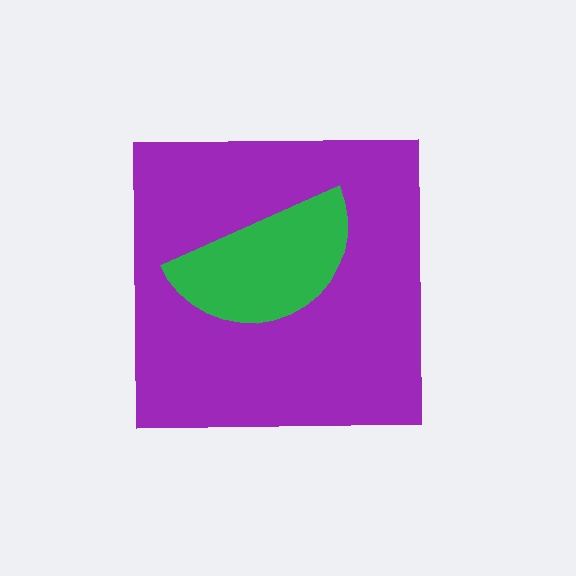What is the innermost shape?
The green semicircle.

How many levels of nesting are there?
2.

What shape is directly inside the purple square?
The green semicircle.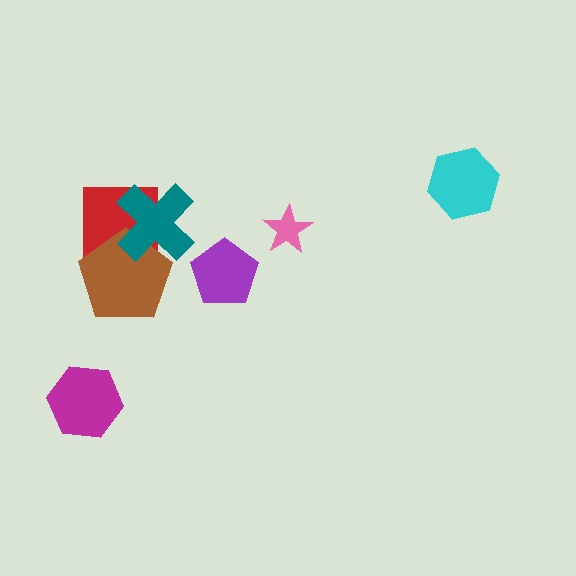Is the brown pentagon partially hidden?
Yes, it is partially covered by another shape.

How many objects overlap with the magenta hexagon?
0 objects overlap with the magenta hexagon.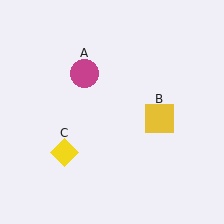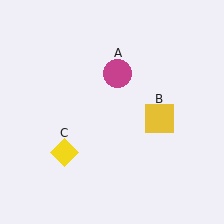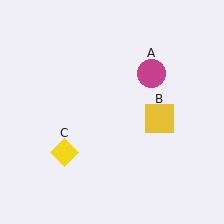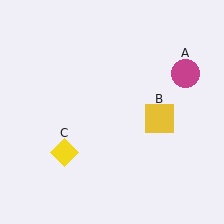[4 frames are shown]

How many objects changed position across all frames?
1 object changed position: magenta circle (object A).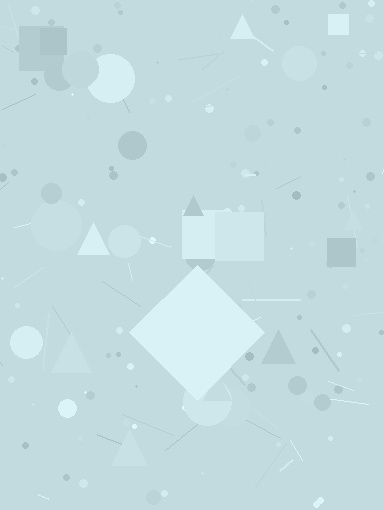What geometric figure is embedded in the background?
A diamond is embedded in the background.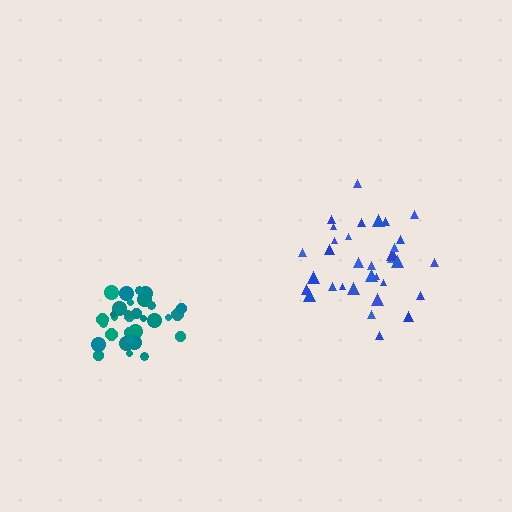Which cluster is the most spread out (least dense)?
Blue.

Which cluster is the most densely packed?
Teal.